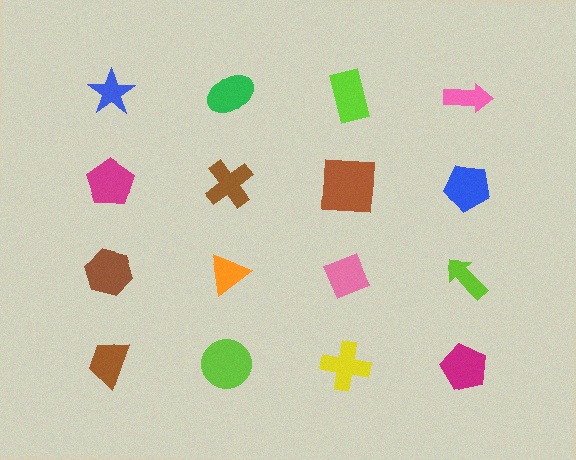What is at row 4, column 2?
A lime circle.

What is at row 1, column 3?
A lime rectangle.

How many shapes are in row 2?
4 shapes.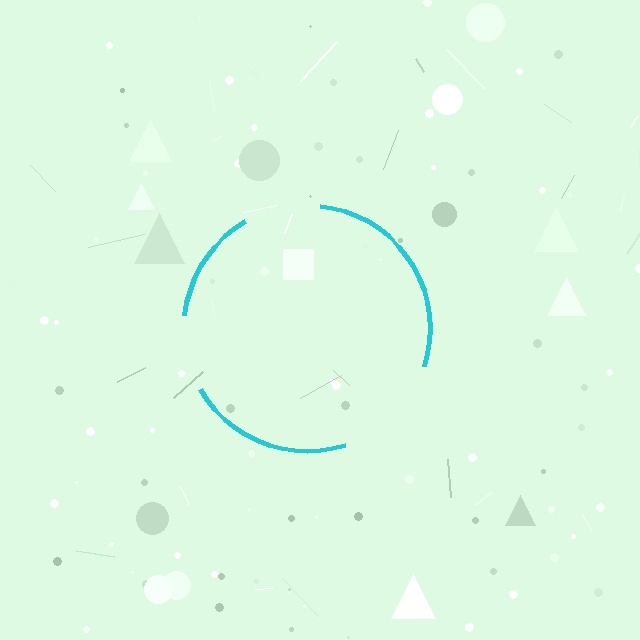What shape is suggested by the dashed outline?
The dashed outline suggests a circle.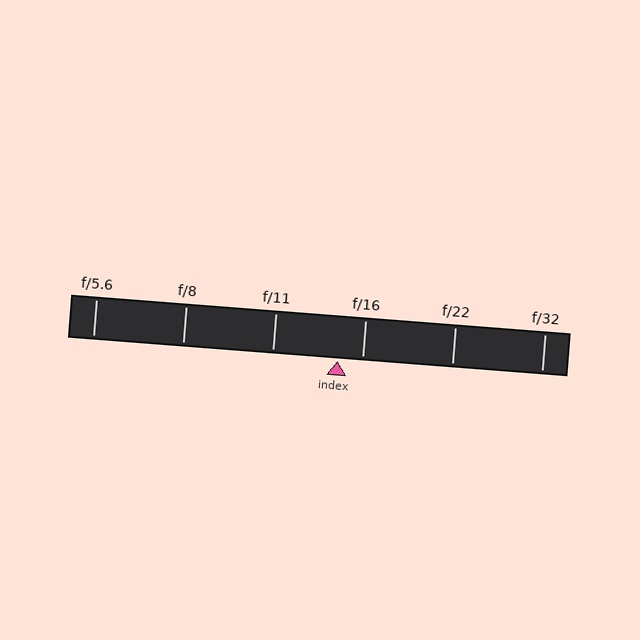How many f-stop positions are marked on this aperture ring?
There are 6 f-stop positions marked.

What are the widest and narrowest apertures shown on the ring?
The widest aperture shown is f/5.6 and the narrowest is f/32.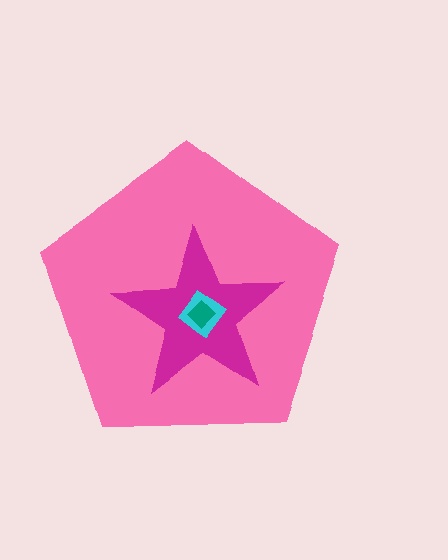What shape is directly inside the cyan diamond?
The teal diamond.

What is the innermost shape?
The teal diamond.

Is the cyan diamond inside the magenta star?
Yes.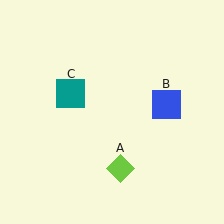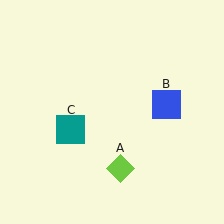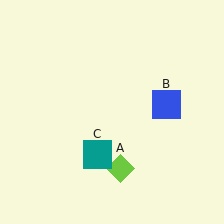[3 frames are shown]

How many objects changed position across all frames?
1 object changed position: teal square (object C).